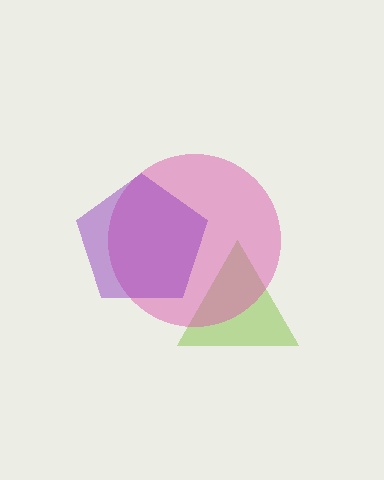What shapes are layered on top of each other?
The layered shapes are: a lime triangle, a pink circle, a purple pentagon.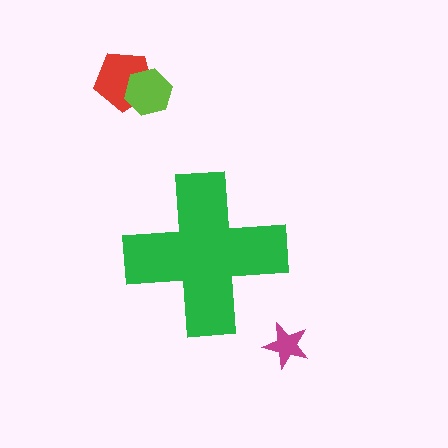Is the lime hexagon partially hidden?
No, the lime hexagon is fully visible.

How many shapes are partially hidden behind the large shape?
0 shapes are partially hidden.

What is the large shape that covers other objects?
A green cross.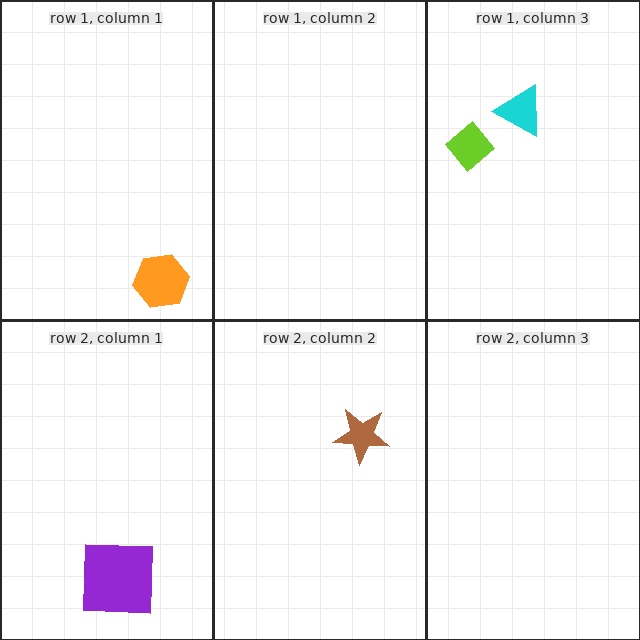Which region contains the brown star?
The row 2, column 2 region.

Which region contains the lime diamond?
The row 1, column 3 region.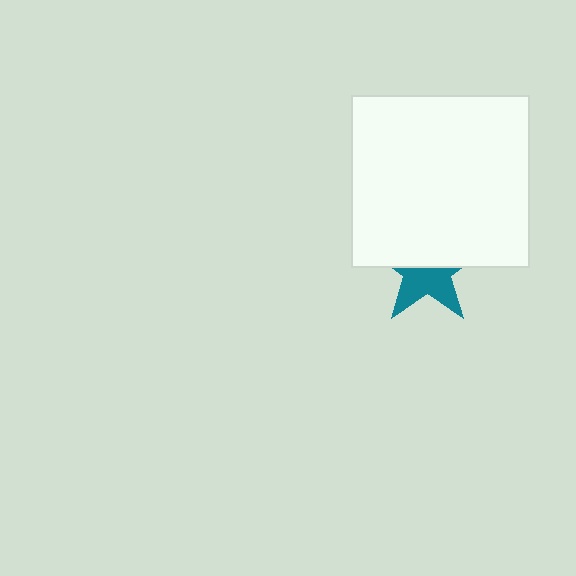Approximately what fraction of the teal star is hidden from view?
Roughly 52% of the teal star is hidden behind the white rectangle.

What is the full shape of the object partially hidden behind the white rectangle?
The partially hidden object is a teal star.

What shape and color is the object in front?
The object in front is a white rectangle.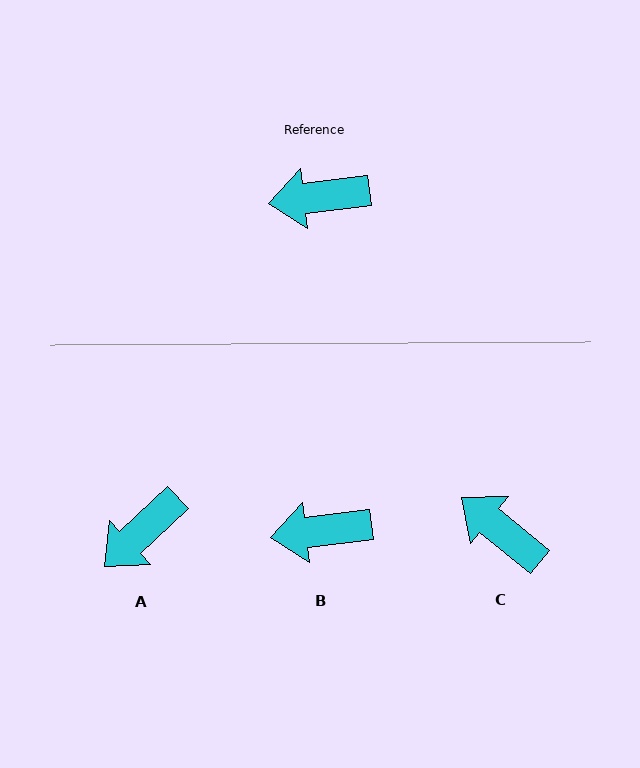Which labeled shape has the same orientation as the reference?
B.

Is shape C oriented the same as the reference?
No, it is off by about 47 degrees.